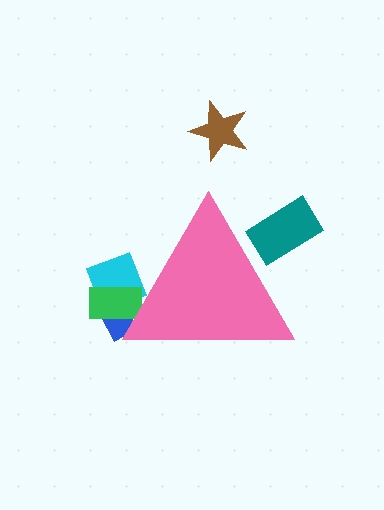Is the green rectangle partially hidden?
Yes, the green rectangle is partially hidden behind the pink triangle.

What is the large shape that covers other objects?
A pink triangle.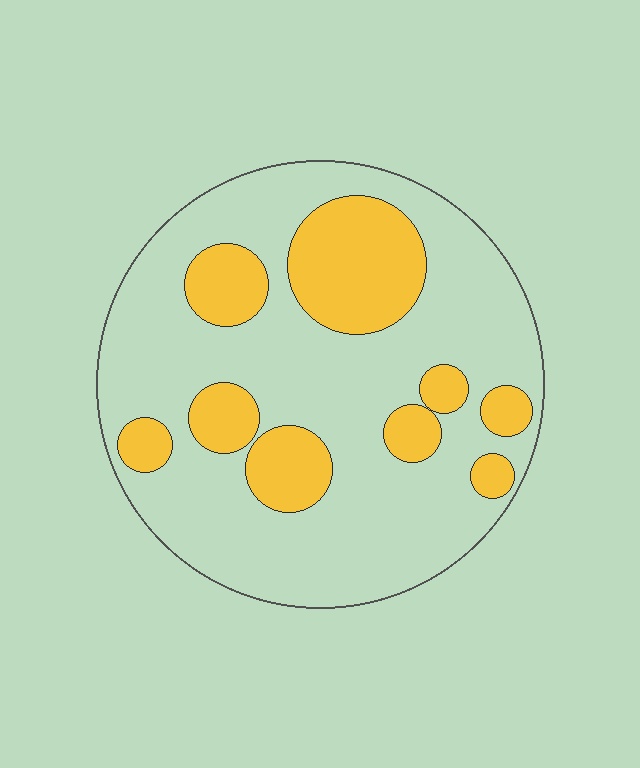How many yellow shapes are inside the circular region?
9.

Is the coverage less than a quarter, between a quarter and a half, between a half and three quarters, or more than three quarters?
Between a quarter and a half.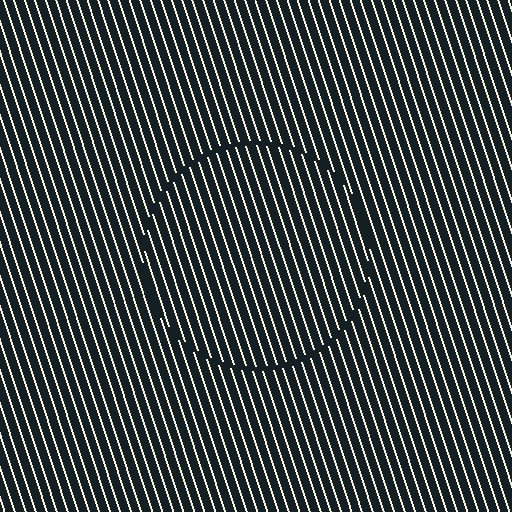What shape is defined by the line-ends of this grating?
An illusory circle. The interior of the shape contains the same grating, shifted by half a period — the contour is defined by the phase discontinuity where line-ends from the inner and outer gratings abut.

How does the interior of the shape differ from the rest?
The interior of the shape contains the same grating, shifted by half a period — the contour is defined by the phase discontinuity where line-ends from the inner and outer gratings abut.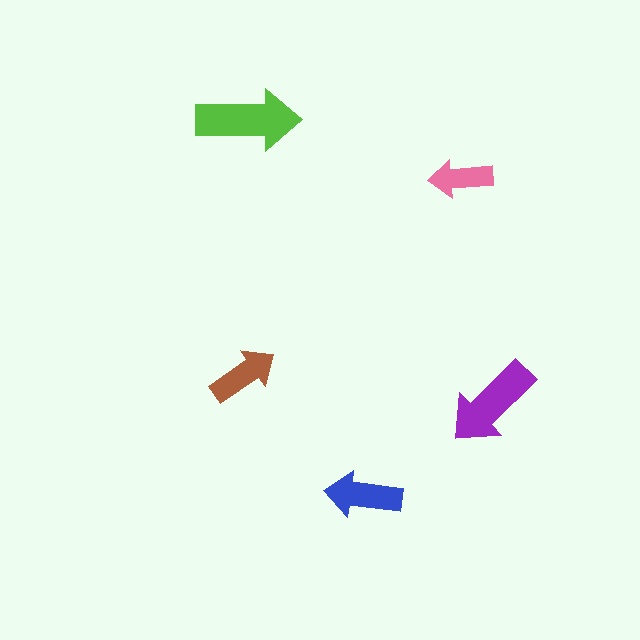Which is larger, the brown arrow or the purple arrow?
The purple one.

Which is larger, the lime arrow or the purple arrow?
The lime one.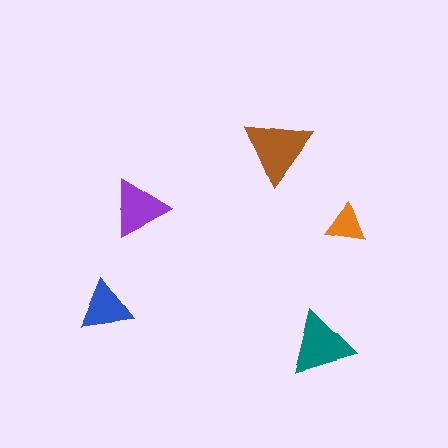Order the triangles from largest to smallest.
the brown one, the teal one, the purple one, the blue one, the orange one.